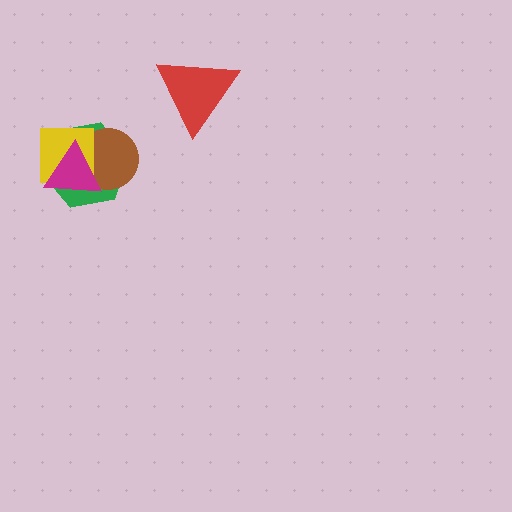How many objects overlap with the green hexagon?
3 objects overlap with the green hexagon.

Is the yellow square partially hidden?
Yes, it is partially covered by another shape.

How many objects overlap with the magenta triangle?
3 objects overlap with the magenta triangle.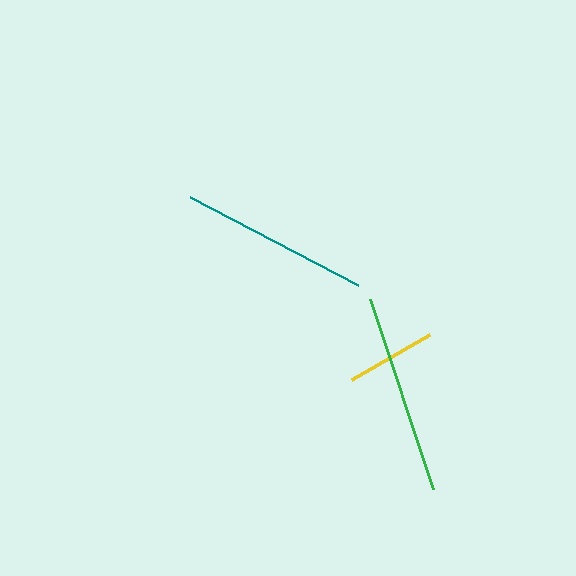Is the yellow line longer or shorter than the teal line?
The teal line is longer than the yellow line.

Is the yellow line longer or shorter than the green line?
The green line is longer than the yellow line.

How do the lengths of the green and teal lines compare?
The green and teal lines are approximately the same length.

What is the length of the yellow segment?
The yellow segment is approximately 90 pixels long.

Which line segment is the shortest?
The yellow line is the shortest at approximately 90 pixels.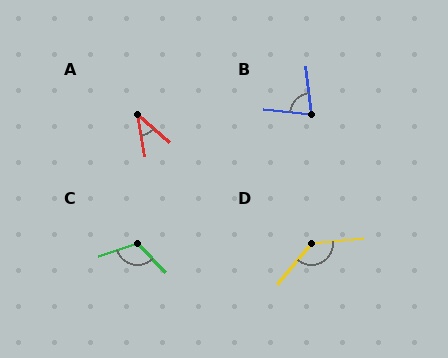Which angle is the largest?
D, at approximately 135 degrees.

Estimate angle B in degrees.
Approximately 78 degrees.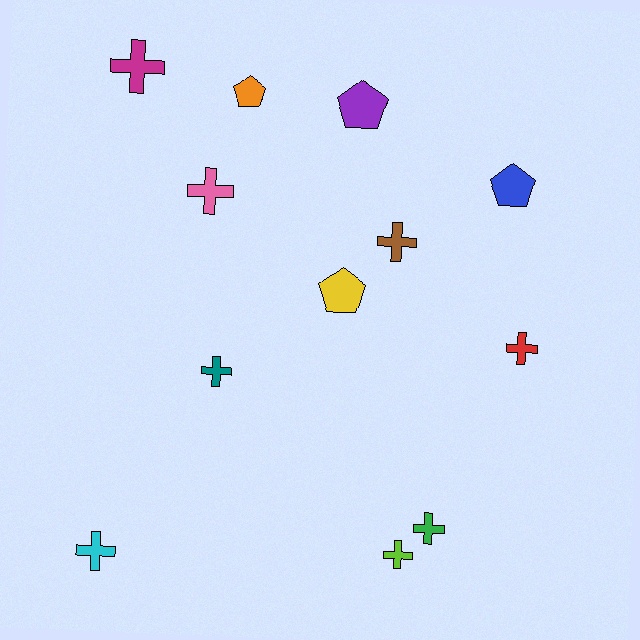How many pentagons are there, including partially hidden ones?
There are 4 pentagons.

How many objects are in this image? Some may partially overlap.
There are 12 objects.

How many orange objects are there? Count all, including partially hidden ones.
There is 1 orange object.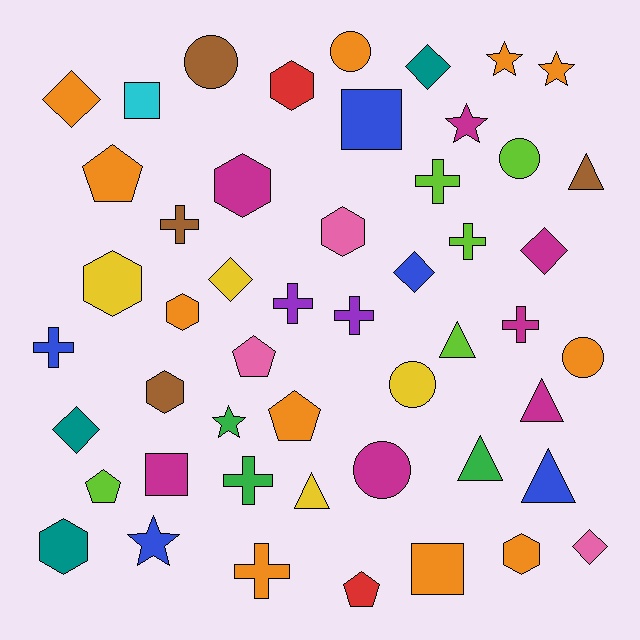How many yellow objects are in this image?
There are 4 yellow objects.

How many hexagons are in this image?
There are 8 hexagons.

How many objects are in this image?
There are 50 objects.